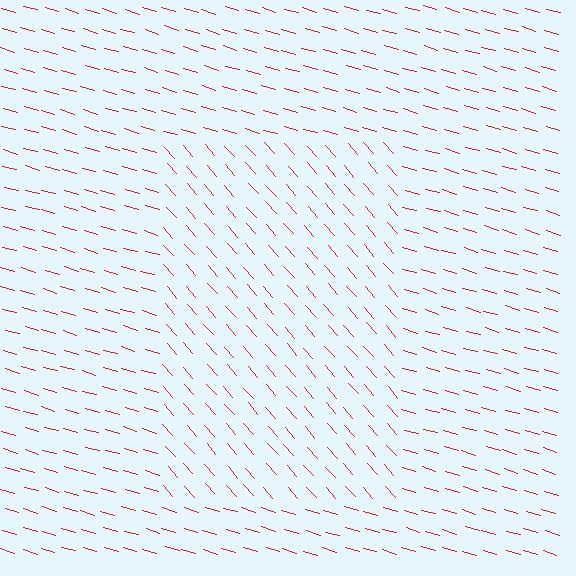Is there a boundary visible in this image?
Yes, there is a texture boundary formed by a change in line orientation.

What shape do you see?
I see a rectangle.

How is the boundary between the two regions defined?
The boundary is defined purely by a change in line orientation (approximately 32 degrees difference). All lines are the same color and thickness.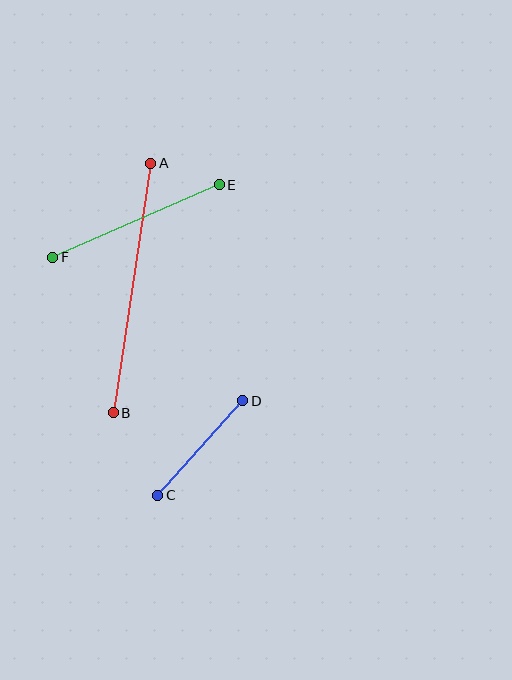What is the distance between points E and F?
The distance is approximately 182 pixels.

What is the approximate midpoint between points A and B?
The midpoint is at approximately (132, 288) pixels.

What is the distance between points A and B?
The distance is approximately 252 pixels.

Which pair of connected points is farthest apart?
Points A and B are farthest apart.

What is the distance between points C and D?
The distance is approximately 127 pixels.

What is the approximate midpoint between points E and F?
The midpoint is at approximately (136, 221) pixels.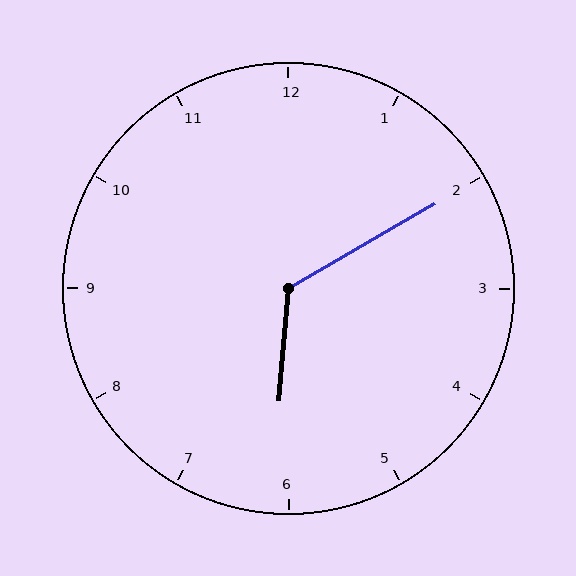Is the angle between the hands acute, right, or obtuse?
It is obtuse.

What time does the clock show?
6:10.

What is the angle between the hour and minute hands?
Approximately 125 degrees.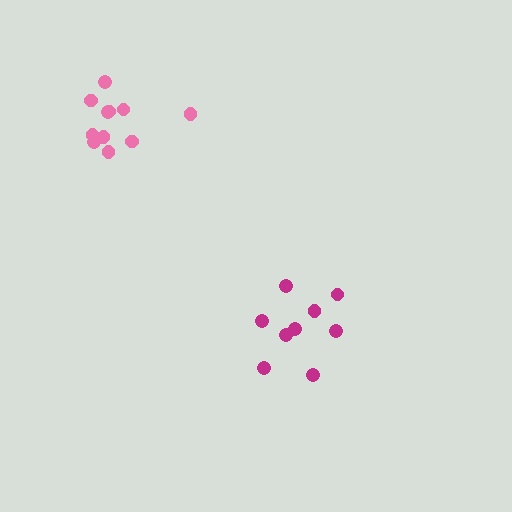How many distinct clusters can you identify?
There are 2 distinct clusters.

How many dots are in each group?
Group 1: 11 dots, Group 2: 9 dots (20 total).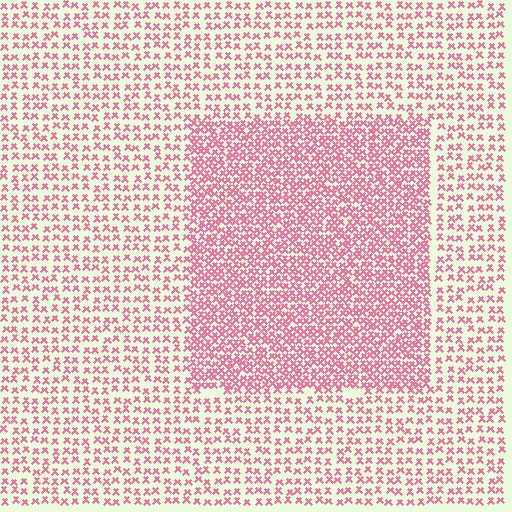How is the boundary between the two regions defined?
The boundary is defined by a change in element density (approximately 2.1x ratio). All elements are the same color, size, and shape.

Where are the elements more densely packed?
The elements are more densely packed inside the rectangle boundary.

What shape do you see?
I see a rectangle.